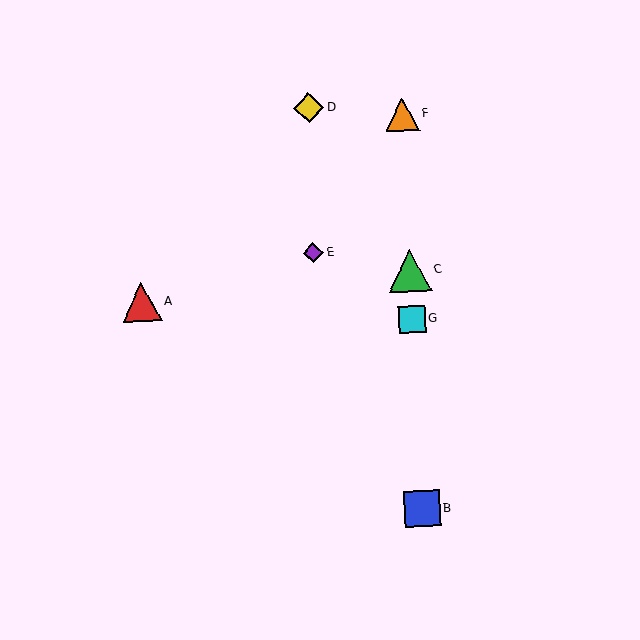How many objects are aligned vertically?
4 objects (B, C, F, G) are aligned vertically.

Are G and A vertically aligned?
No, G is at x≈412 and A is at x≈142.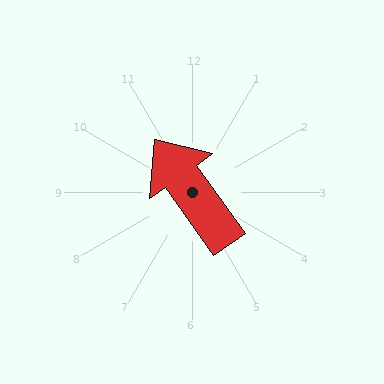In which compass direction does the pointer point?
Northwest.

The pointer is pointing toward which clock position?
Roughly 11 o'clock.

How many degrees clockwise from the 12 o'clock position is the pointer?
Approximately 325 degrees.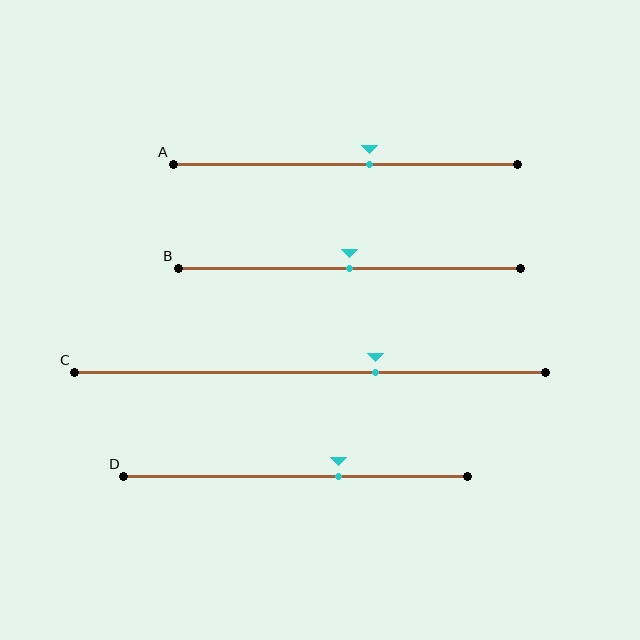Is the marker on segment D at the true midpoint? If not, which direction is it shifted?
No, the marker on segment D is shifted to the right by about 13% of the segment length.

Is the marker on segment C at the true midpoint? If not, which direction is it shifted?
No, the marker on segment C is shifted to the right by about 14% of the segment length.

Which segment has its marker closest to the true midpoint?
Segment B has its marker closest to the true midpoint.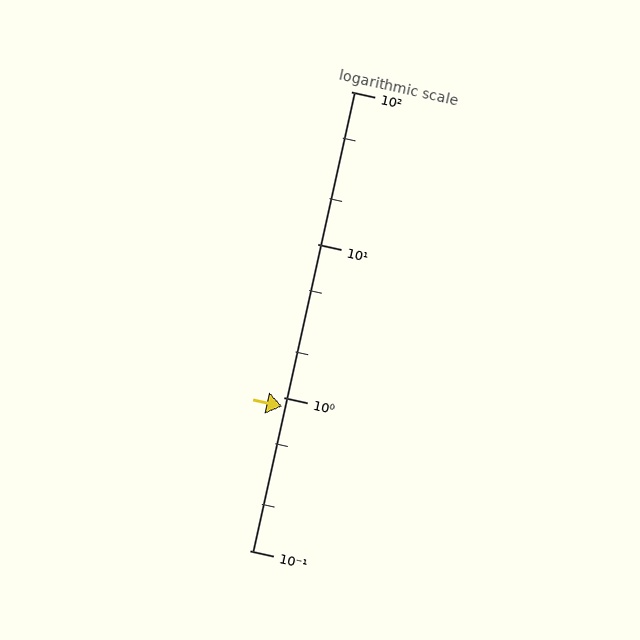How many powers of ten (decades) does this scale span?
The scale spans 3 decades, from 0.1 to 100.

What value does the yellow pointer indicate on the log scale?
The pointer indicates approximately 0.88.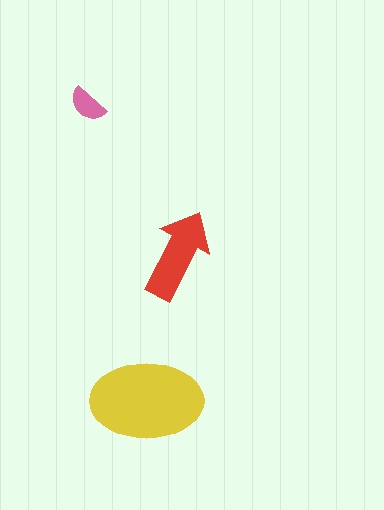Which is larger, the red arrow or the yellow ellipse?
The yellow ellipse.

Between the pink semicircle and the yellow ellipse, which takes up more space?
The yellow ellipse.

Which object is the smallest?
The pink semicircle.